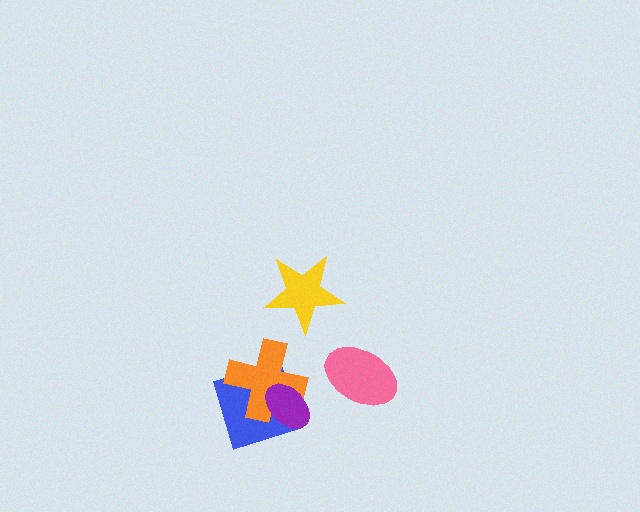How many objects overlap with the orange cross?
2 objects overlap with the orange cross.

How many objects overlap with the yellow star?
0 objects overlap with the yellow star.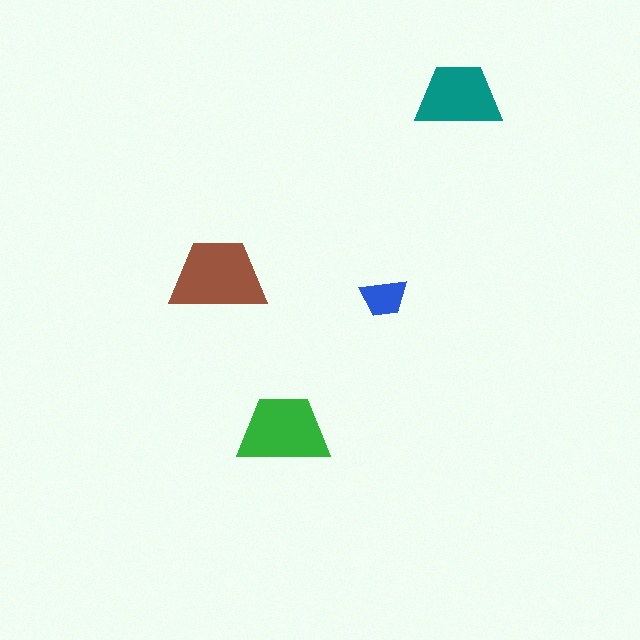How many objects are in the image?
There are 4 objects in the image.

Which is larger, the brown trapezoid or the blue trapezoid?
The brown one.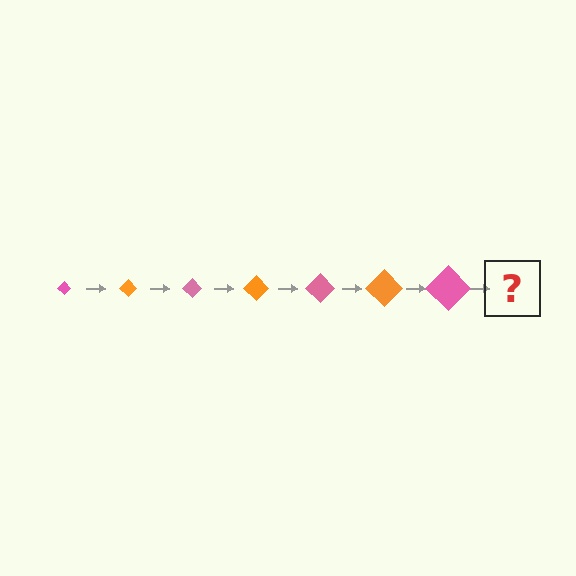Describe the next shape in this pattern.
It should be an orange diamond, larger than the previous one.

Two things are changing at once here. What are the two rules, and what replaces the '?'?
The two rules are that the diamond grows larger each step and the color cycles through pink and orange. The '?' should be an orange diamond, larger than the previous one.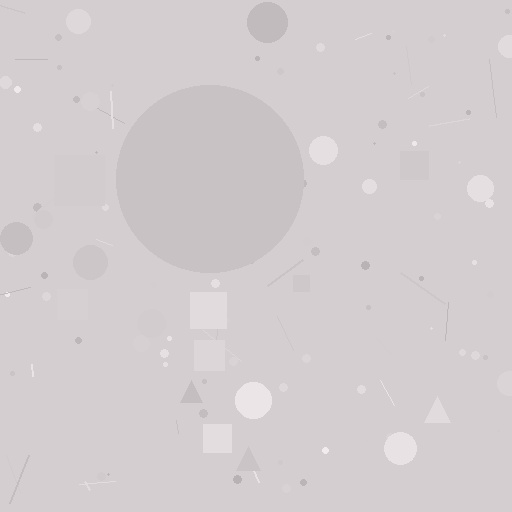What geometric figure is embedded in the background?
A circle is embedded in the background.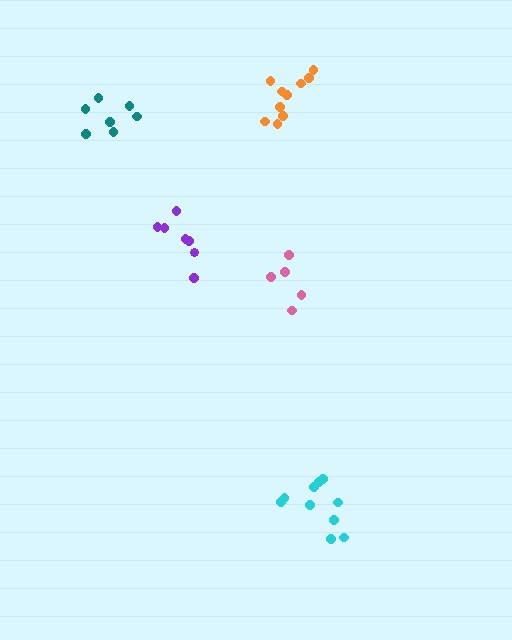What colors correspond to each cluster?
The clusters are colored: pink, cyan, orange, purple, teal.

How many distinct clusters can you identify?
There are 5 distinct clusters.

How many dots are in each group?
Group 1: 5 dots, Group 2: 10 dots, Group 3: 10 dots, Group 4: 7 dots, Group 5: 7 dots (39 total).